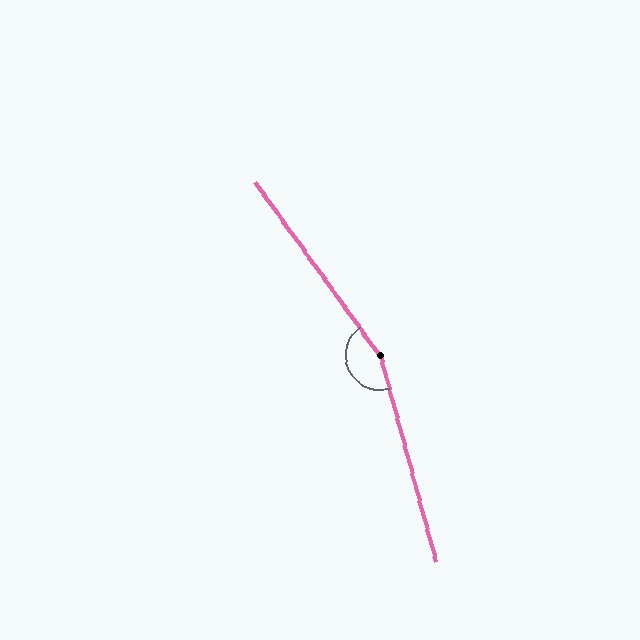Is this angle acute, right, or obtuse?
It is obtuse.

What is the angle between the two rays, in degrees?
Approximately 160 degrees.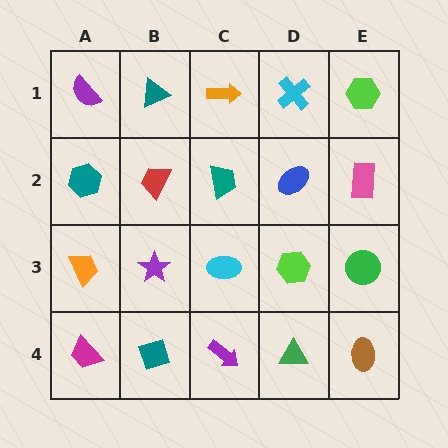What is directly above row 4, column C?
A cyan ellipse.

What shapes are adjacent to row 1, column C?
A teal trapezoid (row 2, column C), a teal triangle (row 1, column B), a cyan cross (row 1, column D).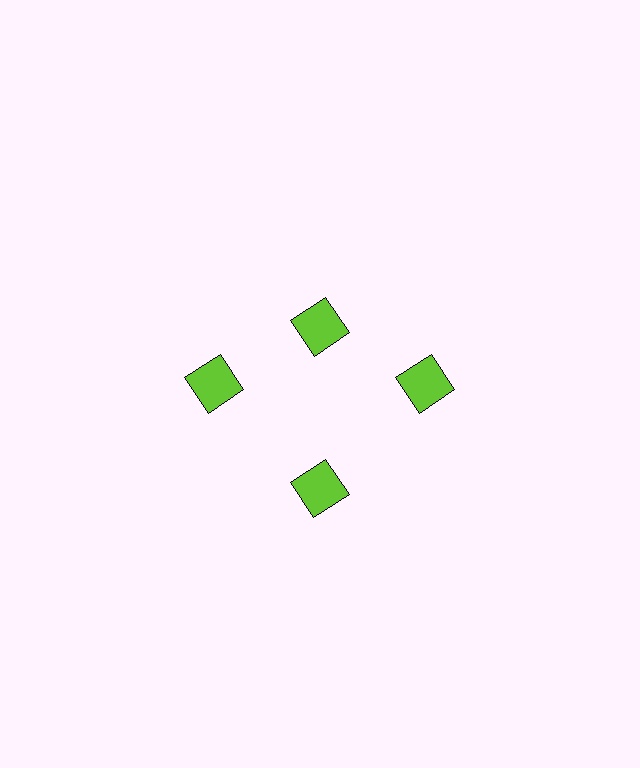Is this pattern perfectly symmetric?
No. The 4 lime squares are arranged in a ring, but one element near the 12 o'clock position is pulled inward toward the center, breaking the 4-fold rotational symmetry.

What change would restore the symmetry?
The symmetry would be restored by moving it outward, back onto the ring so that all 4 squares sit at equal angles and equal distance from the center.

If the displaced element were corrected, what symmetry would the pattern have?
It would have 4-fold rotational symmetry — the pattern would map onto itself every 90 degrees.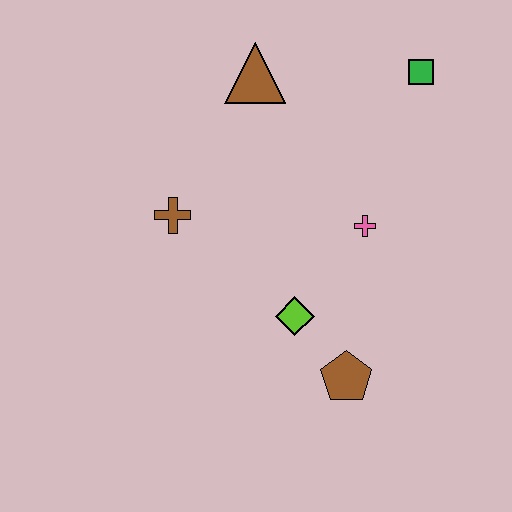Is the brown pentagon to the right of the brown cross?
Yes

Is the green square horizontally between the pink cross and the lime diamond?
No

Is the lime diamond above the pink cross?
No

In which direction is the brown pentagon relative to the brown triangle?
The brown pentagon is below the brown triangle.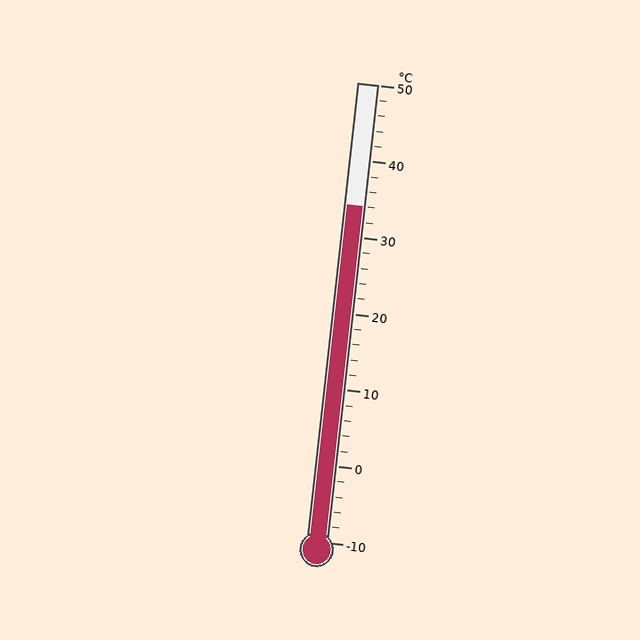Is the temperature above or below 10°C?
The temperature is above 10°C.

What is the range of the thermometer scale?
The thermometer scale ranges from -10°C to 50°C.